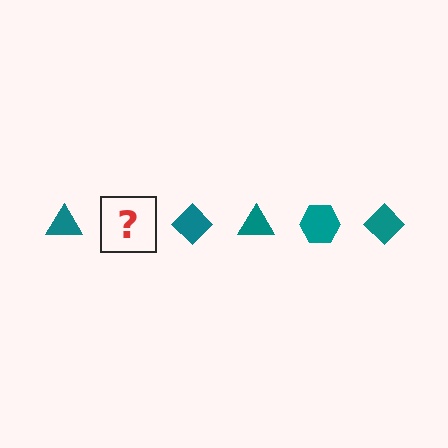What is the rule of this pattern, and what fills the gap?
The rule is that the pattern cycles through triangle, hexagon, diamond shapes in teal. The gap should be filled with a teal hexagon.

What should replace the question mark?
The question mark should be replaced with a teal hexagon.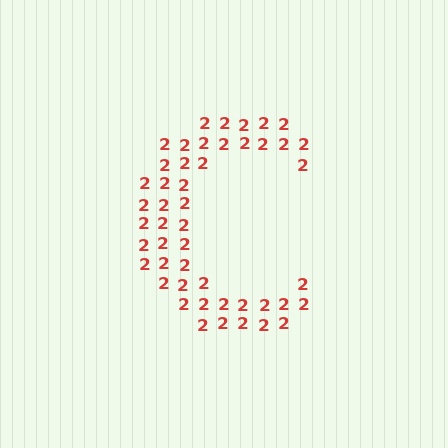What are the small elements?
The small elements are digit 2's.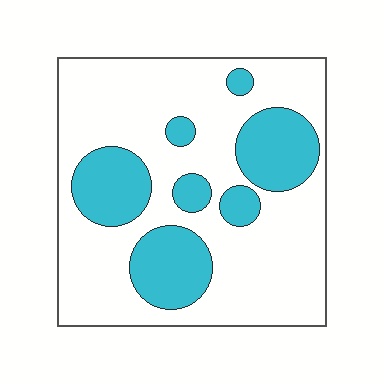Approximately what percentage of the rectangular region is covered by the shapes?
Approximately 30%.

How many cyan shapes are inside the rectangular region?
7.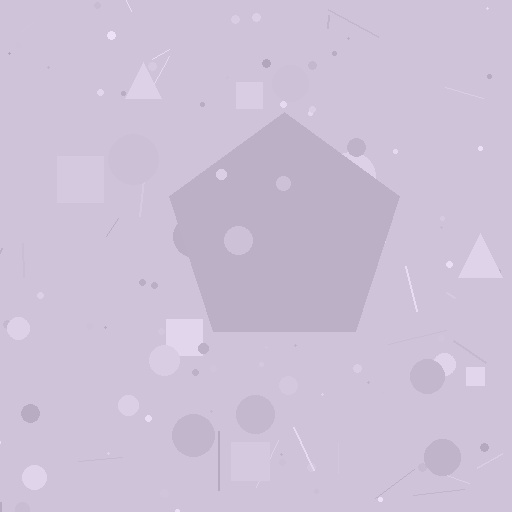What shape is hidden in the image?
A pentagon is hidden in the image.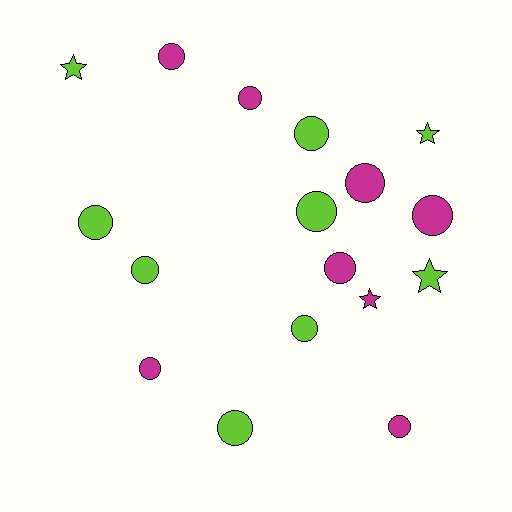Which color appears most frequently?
Lime, with 9 objects.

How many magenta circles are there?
There are 7 magenta circles.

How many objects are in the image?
There are 17 objects.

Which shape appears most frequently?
Circle, with 13 objects.